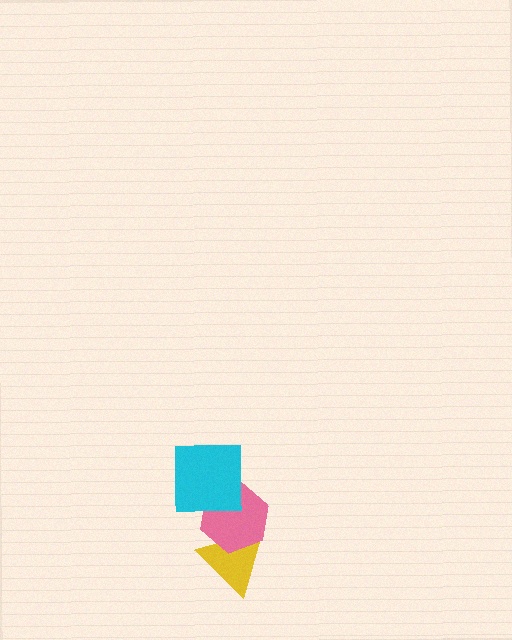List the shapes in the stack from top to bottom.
From top to bottom: the cyan square, the pink hexagon, the yellow triangle.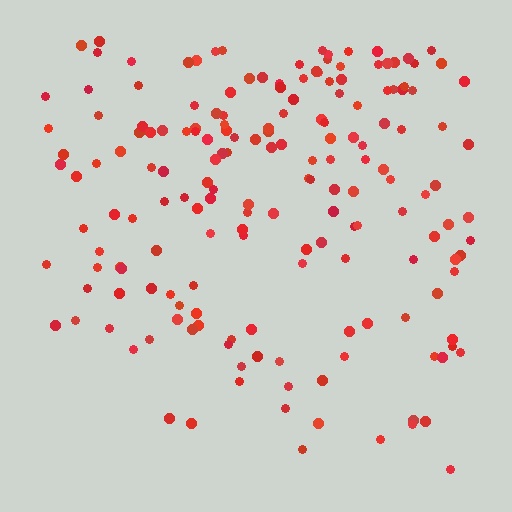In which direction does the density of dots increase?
From bottom to top, with the top side densest.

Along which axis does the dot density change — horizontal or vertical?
Vertical.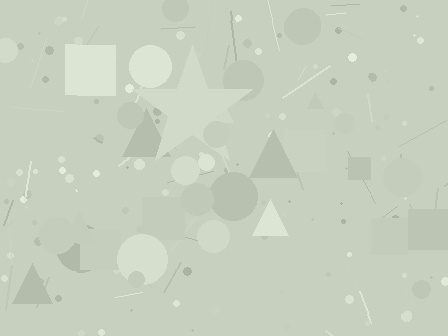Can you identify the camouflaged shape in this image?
The camouflaged shape is a star.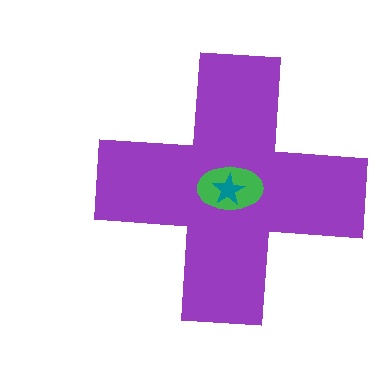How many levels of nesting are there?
3.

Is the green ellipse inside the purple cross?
Yes.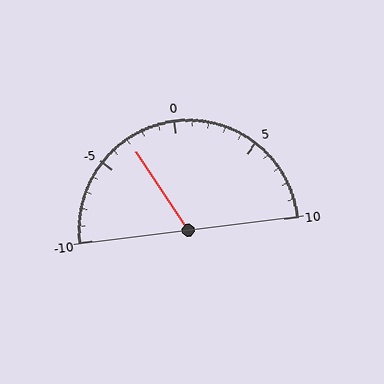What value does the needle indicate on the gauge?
The needle indicates approximately -3.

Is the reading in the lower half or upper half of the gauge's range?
The reading is in the lower half of the range (-10 to 10).